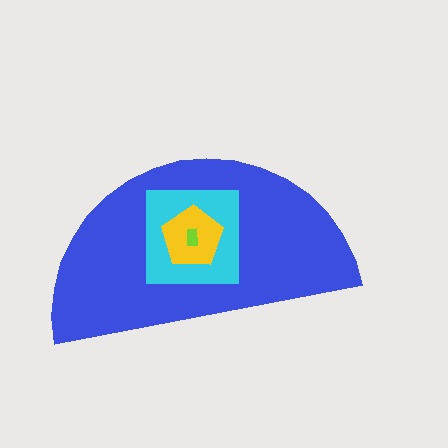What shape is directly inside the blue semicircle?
The cyan square.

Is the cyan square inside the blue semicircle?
Yes.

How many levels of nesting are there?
4.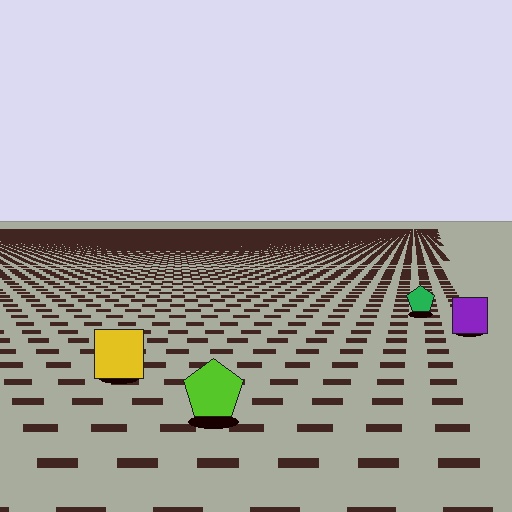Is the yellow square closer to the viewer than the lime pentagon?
No. The lime pentagon is closer — you can tell from the texture gradient: the ground texture is coarser near it.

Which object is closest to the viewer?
The lime pentagon is closest. The texture marks near it are larger and more spread out.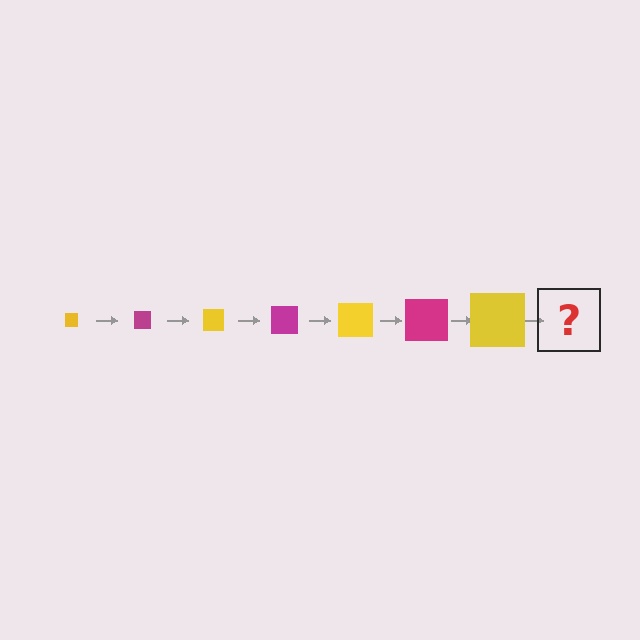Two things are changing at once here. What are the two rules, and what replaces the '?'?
The two rules are that the square grows larger each step and the color cycles through yellow and magenta. The '?' should be a magenta square, larger than the previous one.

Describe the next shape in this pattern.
It should be a magenta square, larger than the previous one.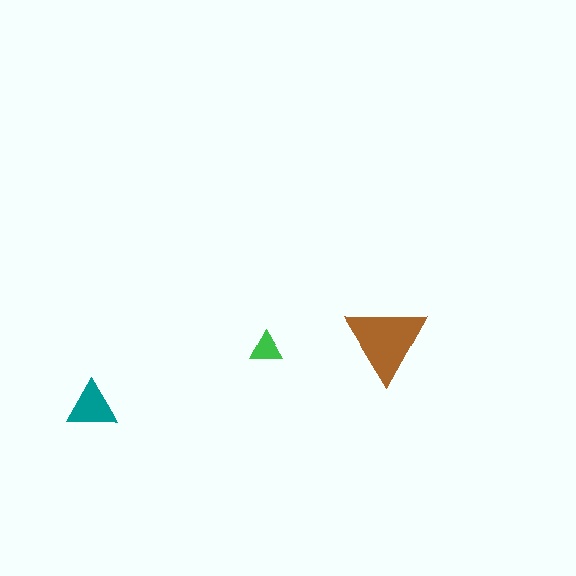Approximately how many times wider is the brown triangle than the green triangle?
About 2.5 times wider.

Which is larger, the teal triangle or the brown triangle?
The brown one.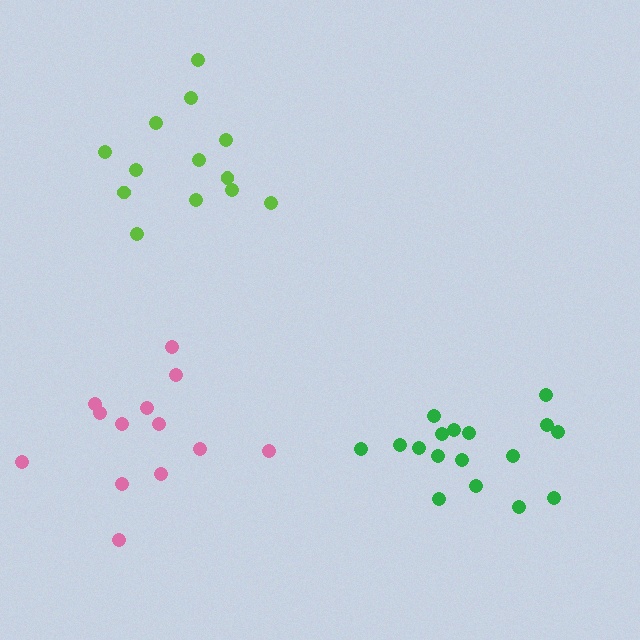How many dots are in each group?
Group 1: 13 dots, Group 2: 17 dots, Group 3: 13 dots (43 total).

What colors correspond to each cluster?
The clusters are colored: pink, green, lime.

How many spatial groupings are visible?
There are 3 spatial groupings.